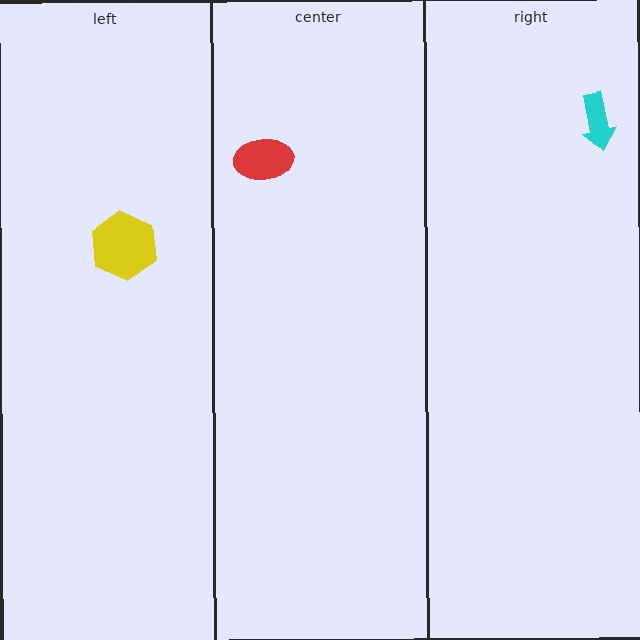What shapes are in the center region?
The red ellipse.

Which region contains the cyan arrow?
The right region.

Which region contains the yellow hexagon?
The left region.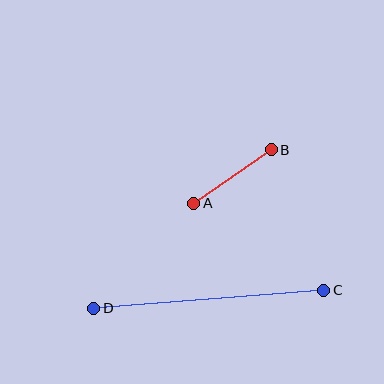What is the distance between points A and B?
The distance is approximately 94 pixels.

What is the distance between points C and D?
The distance is approximately 231 pixels.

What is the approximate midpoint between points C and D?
The midpoint is at approximately (209, 299) pixels.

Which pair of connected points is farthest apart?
Points C and D are farthest apart.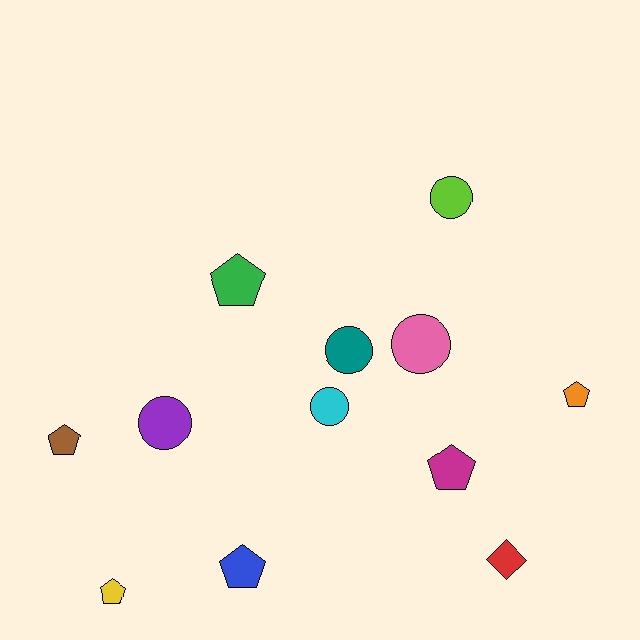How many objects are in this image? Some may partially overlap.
There are 12 objects.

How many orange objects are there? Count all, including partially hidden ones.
There is 1 orange object.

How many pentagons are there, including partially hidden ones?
There are 6 pentagons.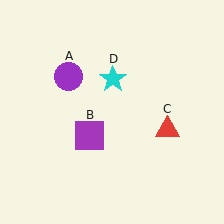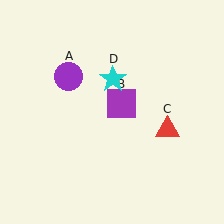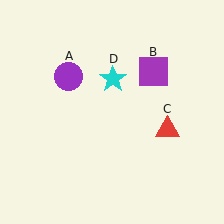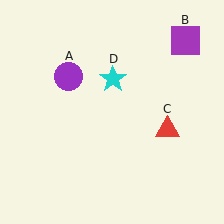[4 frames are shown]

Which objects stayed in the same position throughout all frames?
Purple circle (object A) and red triangle (object C) and cyan star (object D) remained stationary.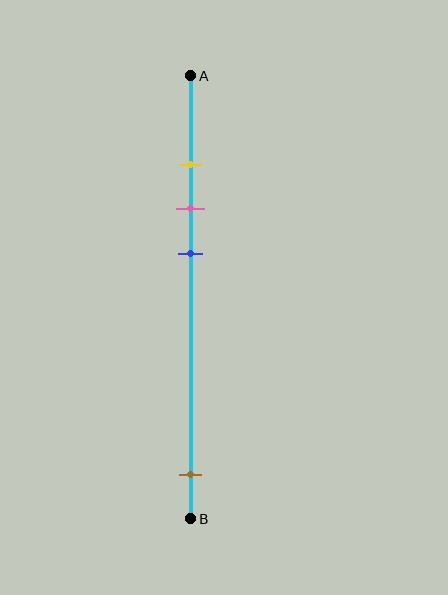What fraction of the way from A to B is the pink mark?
The pink mark is approximately 30% (0.3) of the way from A to B.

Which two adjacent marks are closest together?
The yellow and pink marks are the closest adjacent pair.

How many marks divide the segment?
There are 4 marks dividing the segment.